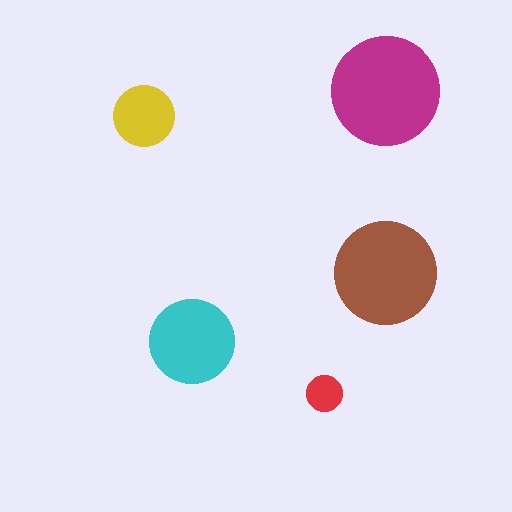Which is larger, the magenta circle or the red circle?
The magenta one.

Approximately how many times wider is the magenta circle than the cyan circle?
About 1.5 times wider.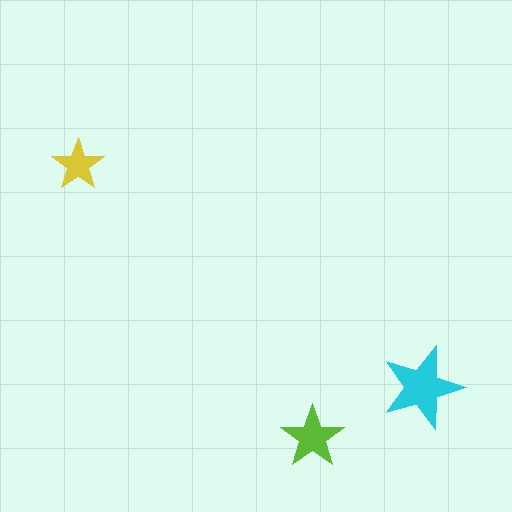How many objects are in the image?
There are 3 objects in the image.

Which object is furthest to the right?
The cyan star is rightmost.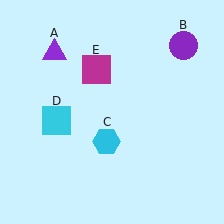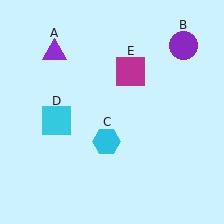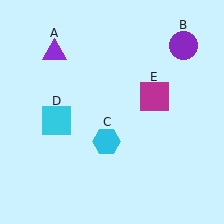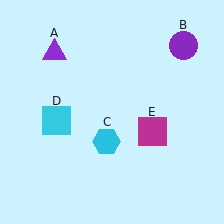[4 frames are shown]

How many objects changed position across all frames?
1 object changed position: magenta square (object E).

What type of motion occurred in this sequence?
The magenta square (object E) rotated clockwise around the center of the scene.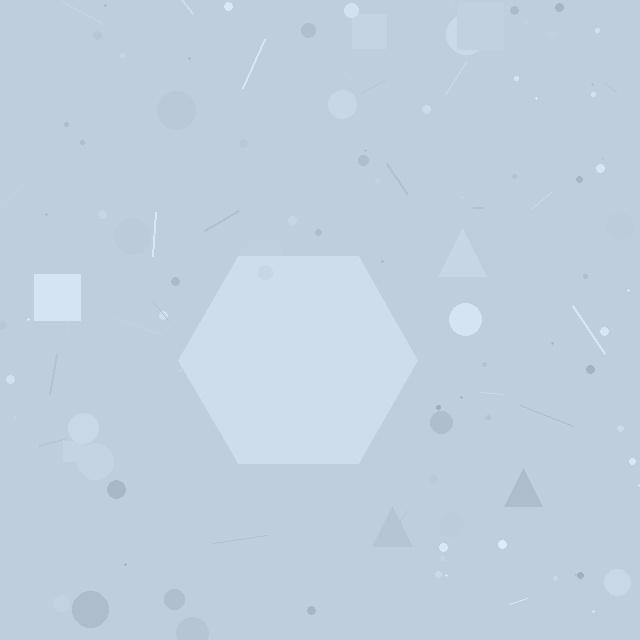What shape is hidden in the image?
A hexagon is hidden in the image.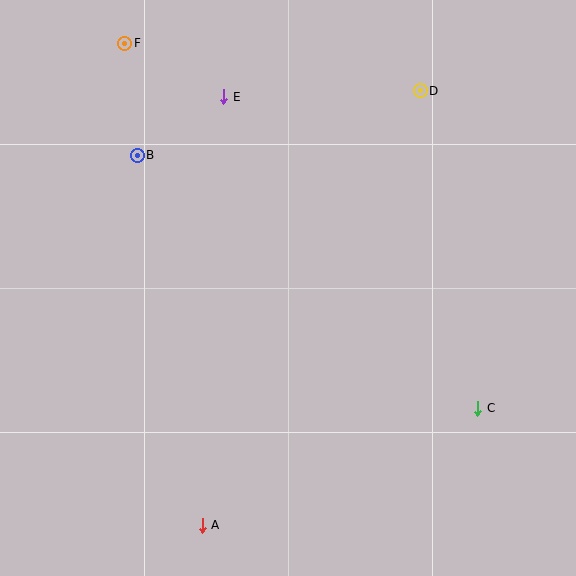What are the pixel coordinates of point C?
Point C is at (478, 408).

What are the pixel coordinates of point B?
Point B is at (137, 155).